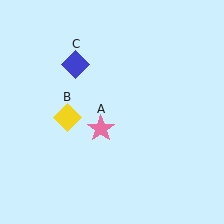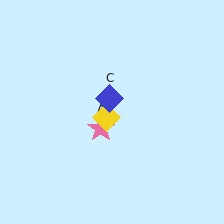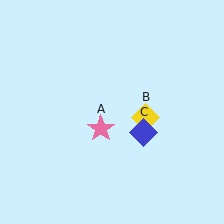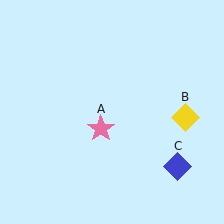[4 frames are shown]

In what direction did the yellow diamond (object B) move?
The yellow diamond (object B) moved right.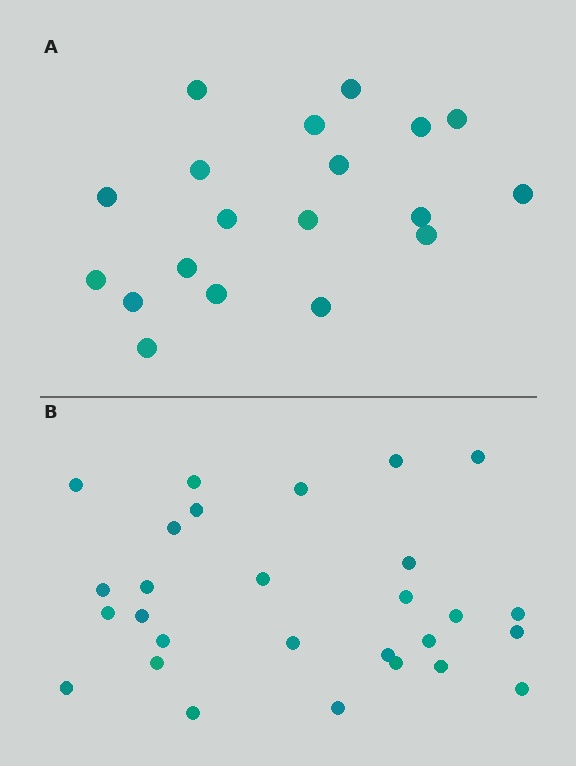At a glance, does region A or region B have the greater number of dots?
Region B (the bottom region) has more dots.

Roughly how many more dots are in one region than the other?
Region B has roughly 8 or so more dots than region A.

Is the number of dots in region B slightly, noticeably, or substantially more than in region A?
Region B has substantially more. The ratio is roughly 1.5 to 1.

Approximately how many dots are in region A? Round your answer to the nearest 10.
About 20 dots. (The exact count is 19, which rounds to 20.)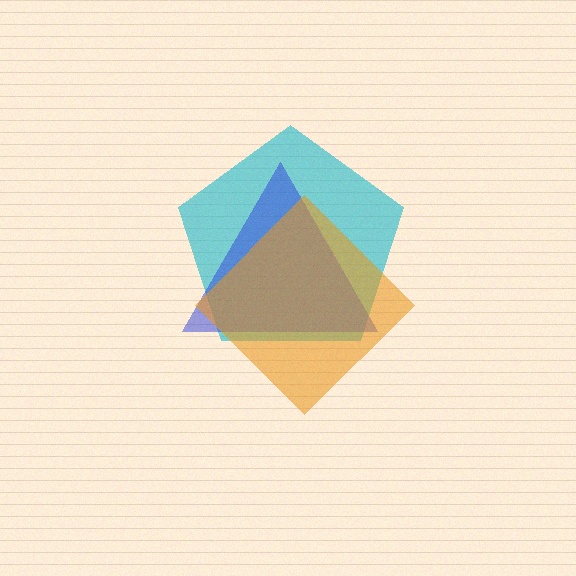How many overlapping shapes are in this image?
There are 3 overlapping shapes in the image.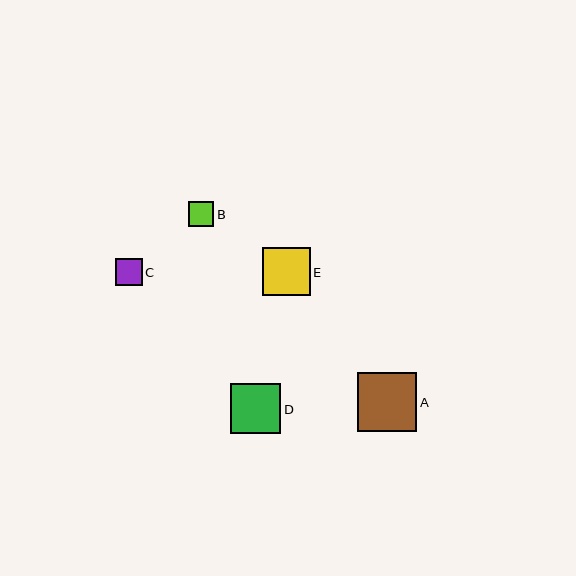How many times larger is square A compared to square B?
Square A is approximately 2.3 times the size of square B.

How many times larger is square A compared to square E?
Square A is approximately 1.2 times the size of square E.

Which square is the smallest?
Square B is the smallest with a size of approximately 25 pixels.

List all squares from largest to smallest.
From largest to smallest: A, D, E, C, B.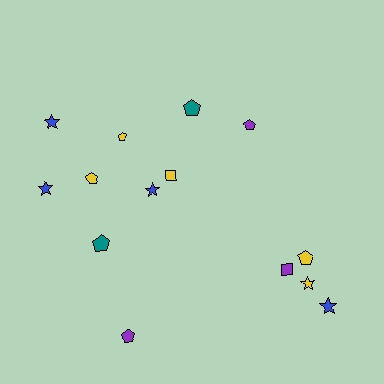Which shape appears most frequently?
Pentagon, with 7 objects.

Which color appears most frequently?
Yellow, with 5 objects.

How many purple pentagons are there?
There are 2 purple pentagons.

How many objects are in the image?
There are 14 objects.